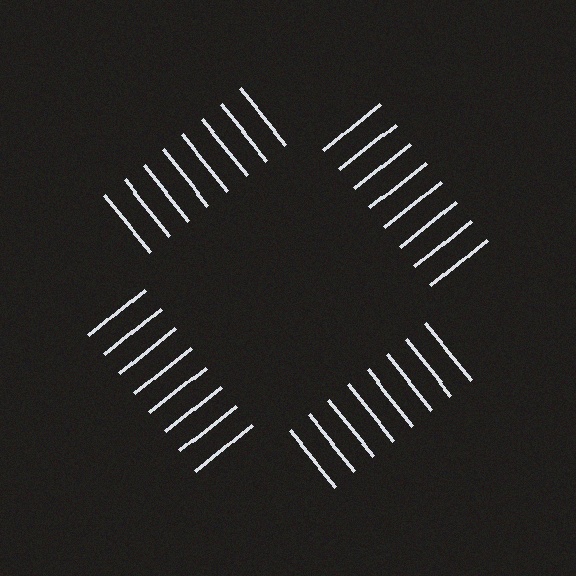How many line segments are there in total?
32 — 8 along each of the 4 edges.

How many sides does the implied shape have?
4 sides — the line-ends trace a square.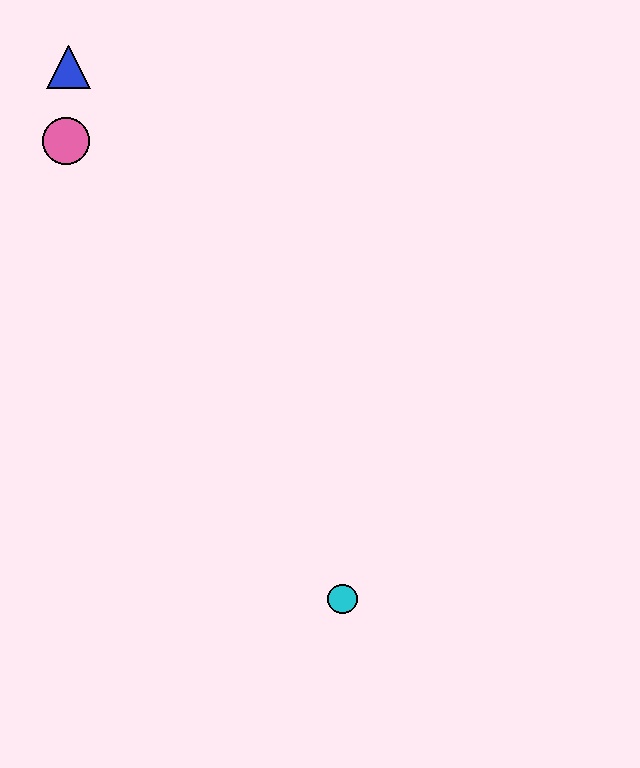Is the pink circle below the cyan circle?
No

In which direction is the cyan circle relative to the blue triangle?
The cyan circle is below the blue triangle.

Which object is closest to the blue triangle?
The pink circle is closest to the blue triangle.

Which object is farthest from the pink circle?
The cyan circle is farthest from the pink circle.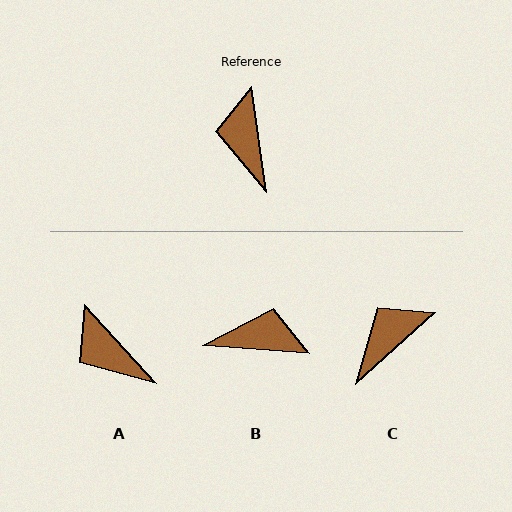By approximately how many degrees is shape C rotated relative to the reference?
Approximately 56 degrees clockwise.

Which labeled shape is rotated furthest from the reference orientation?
B, about 102 degrees away.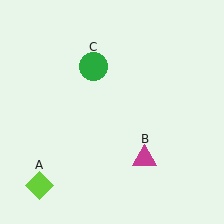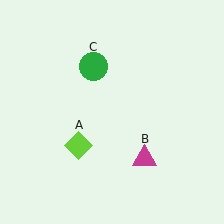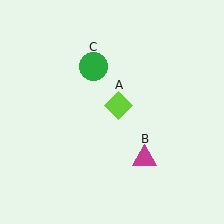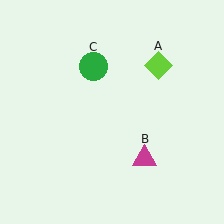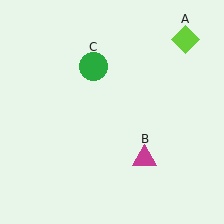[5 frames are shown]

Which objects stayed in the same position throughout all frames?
Magenta triangle (object B) and green circle (object C) remained stationary.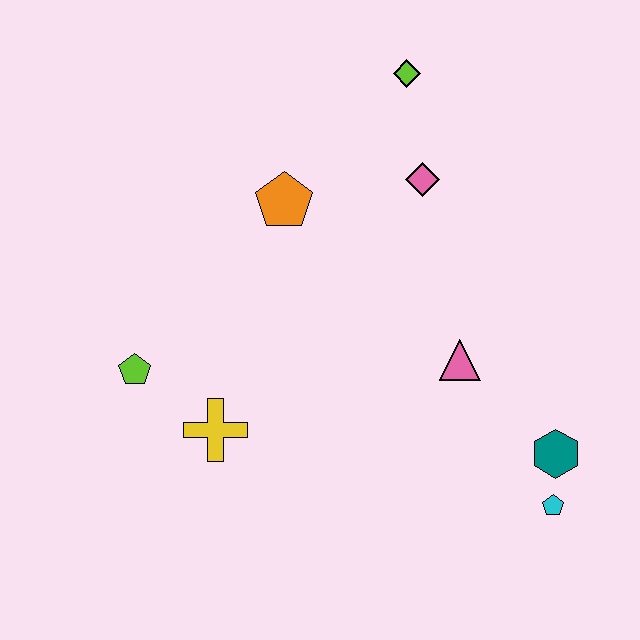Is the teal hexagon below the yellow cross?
Yes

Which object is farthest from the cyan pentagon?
The lime diamond is farthest from the cyan pentagon.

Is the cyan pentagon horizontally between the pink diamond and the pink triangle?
No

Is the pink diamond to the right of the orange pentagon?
Yes